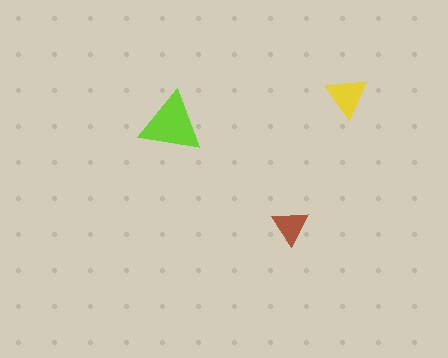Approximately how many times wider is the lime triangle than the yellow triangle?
About 1.5 times wider.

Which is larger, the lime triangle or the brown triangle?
The lime one.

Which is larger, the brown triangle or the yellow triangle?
The yellow one.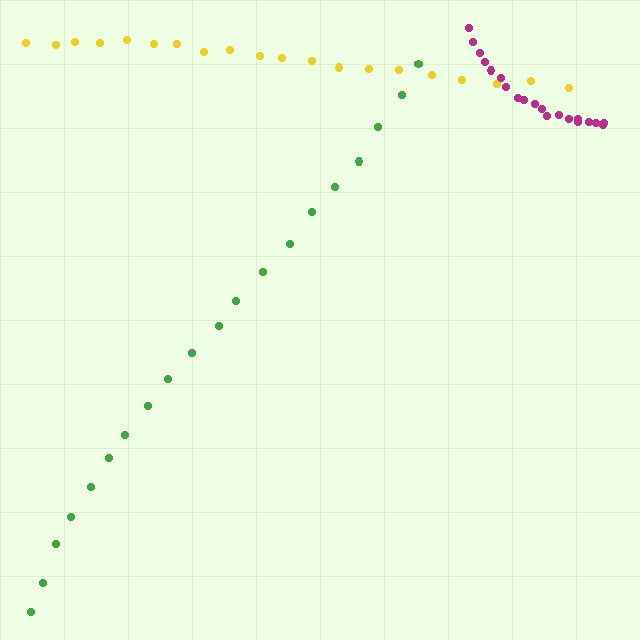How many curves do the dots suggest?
There are 3 distinct paths.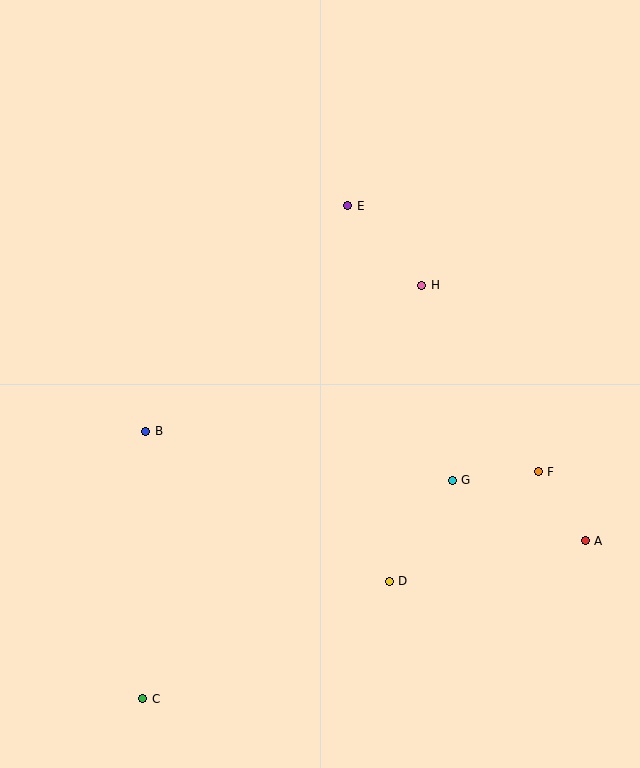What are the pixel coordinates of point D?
Point D is at (389, 581).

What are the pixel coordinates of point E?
Point E is at (348, 206).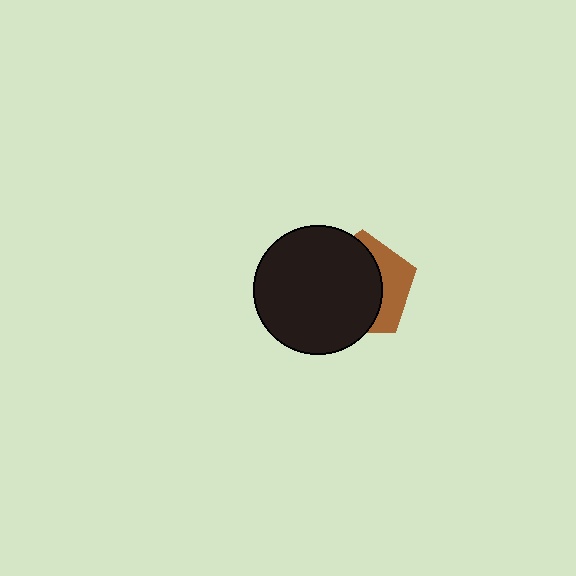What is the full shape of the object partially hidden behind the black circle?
The partially hidden object is a brown pentagon.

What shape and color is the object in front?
The object in front is a black circle.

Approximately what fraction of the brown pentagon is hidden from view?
Roughly 67% of the brown pentagon is hidden behind the black circle.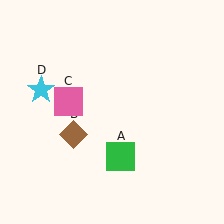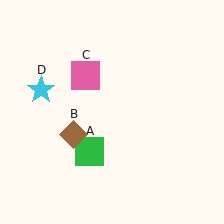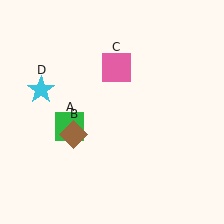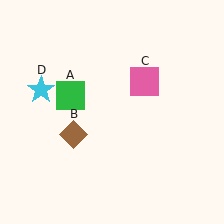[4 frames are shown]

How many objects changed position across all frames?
2 objects changed position: green square (object A), pink square (object C).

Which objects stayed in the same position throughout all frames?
Brown diamond (object B) and cyan star (object D) remained stationary.